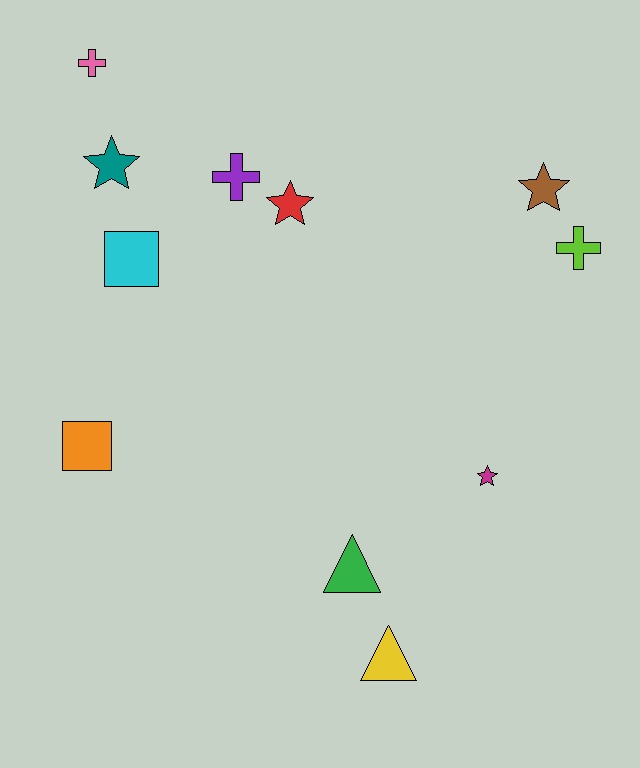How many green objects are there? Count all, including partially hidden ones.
There is 1 green object.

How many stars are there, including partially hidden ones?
There are 4 stars.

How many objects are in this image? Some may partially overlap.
There are 11 objects.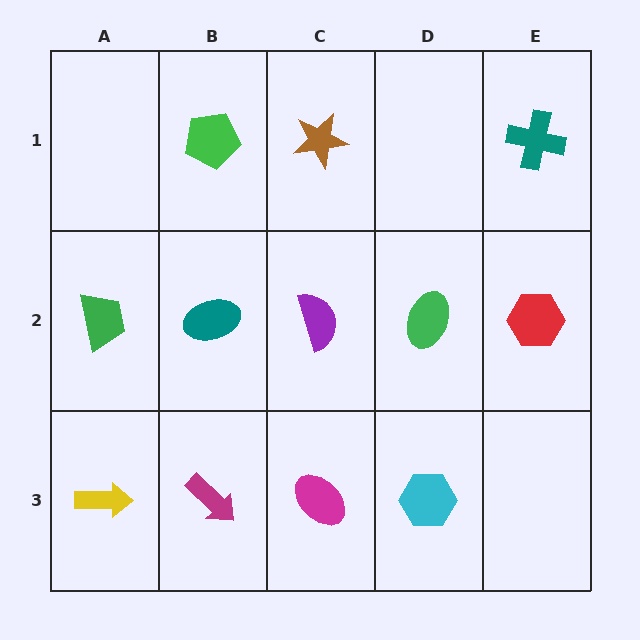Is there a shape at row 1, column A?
No, that cell is empty.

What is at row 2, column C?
A purple semicircle.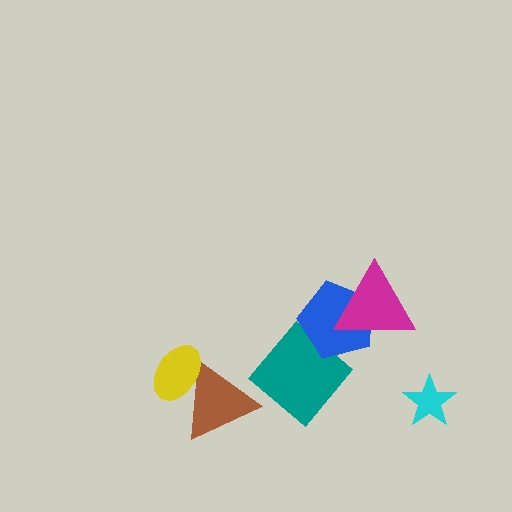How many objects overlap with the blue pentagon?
2 objects overlap with the blue pentagon.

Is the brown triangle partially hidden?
Yes, it is partially covered by another shape.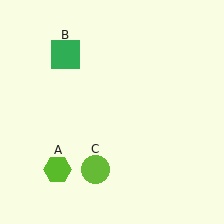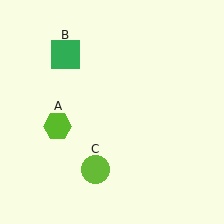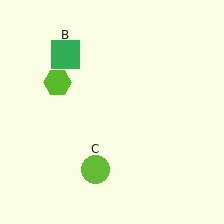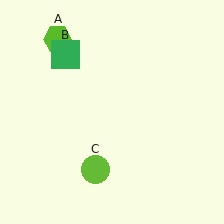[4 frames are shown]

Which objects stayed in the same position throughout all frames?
Green square (object B) and lime circle (object C) remained stationary.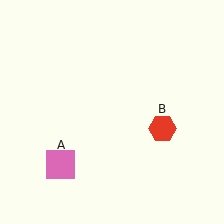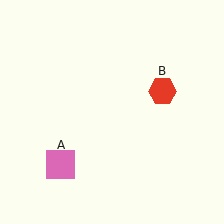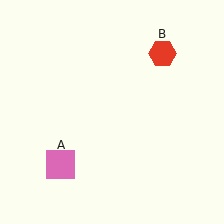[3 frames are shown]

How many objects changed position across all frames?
1 object changed position: red hexagon (object B).